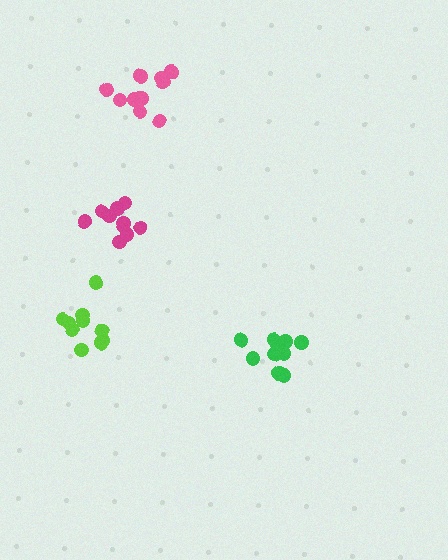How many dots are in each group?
Group 1: 10 dots, Group 2: 10 dots, Group 3: 10 dots, Group 4: 10 dots (40 total).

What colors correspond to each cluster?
The clusters are colored: magenta, lime, pink, green.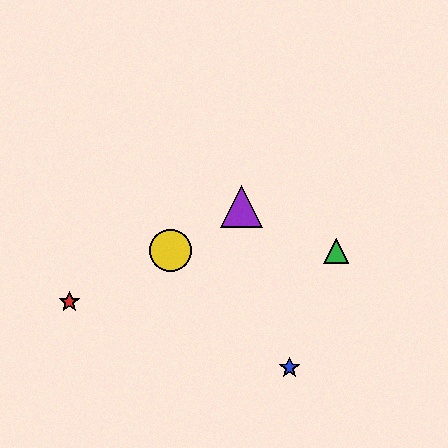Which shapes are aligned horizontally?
The green triangle, the yellow circle are aligned horizontally.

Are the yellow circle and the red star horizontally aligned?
No, the yellow circle is at y≈251 and the red star is at y≈302.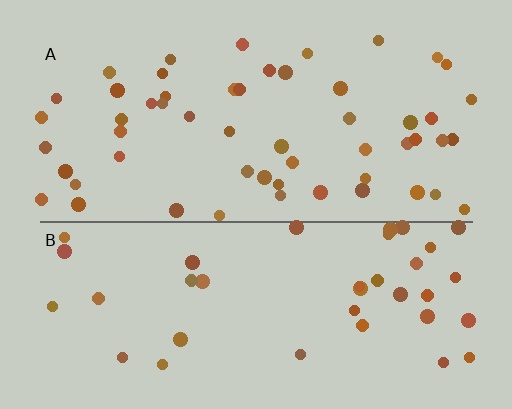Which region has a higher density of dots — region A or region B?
A (the top).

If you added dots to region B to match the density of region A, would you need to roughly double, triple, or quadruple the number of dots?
Approximately double.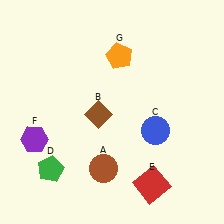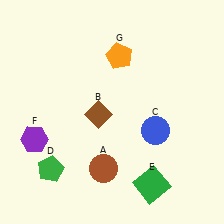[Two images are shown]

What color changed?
The square (E) changed from red in Image 1 to green in Image 2.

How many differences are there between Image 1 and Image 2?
There is 1 difference between the two images.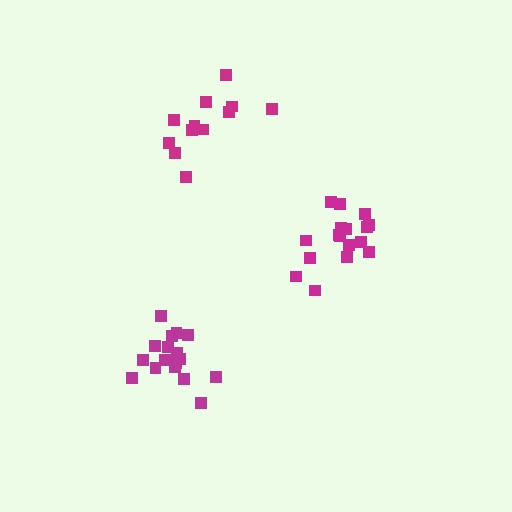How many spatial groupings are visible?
There are 3 spatial groupings.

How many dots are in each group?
Group 1: 17 dots, Group 2: 12 dots, Group 3: 17 dots (46 total).